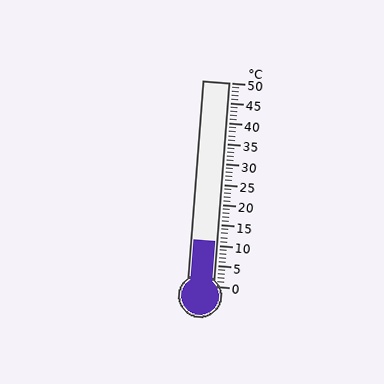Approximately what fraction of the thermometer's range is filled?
The thermometer is filled to approximately 20% of its range.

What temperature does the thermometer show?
The thermometer shows approximately 11°C.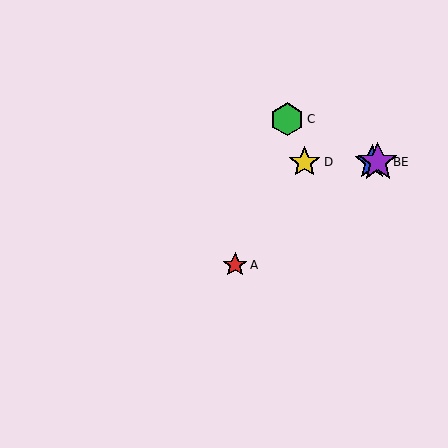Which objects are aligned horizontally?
Objects B, D, E are aligned horizontally.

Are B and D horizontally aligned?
Yes, both are at y≈162.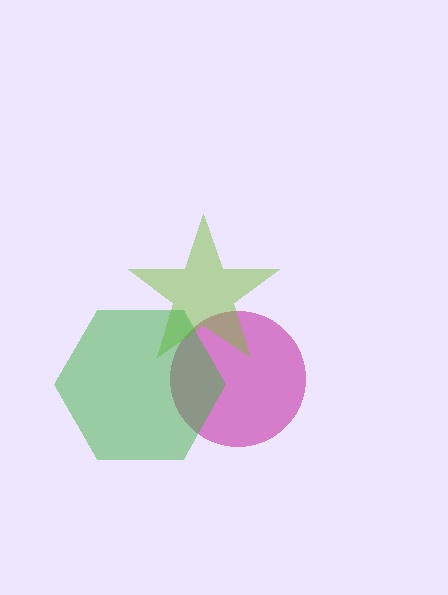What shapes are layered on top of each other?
The layered shapes are: a magenta circle, a lime star, a green hexagon.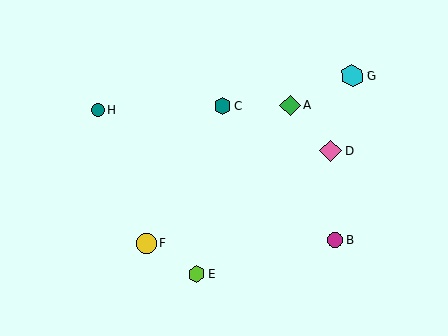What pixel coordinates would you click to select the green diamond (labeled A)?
Click at (290, 105) to select the green diamond A.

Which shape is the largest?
The cyan hexagon (labeled G) is the largest.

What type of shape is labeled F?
Shape F is a yellow circle.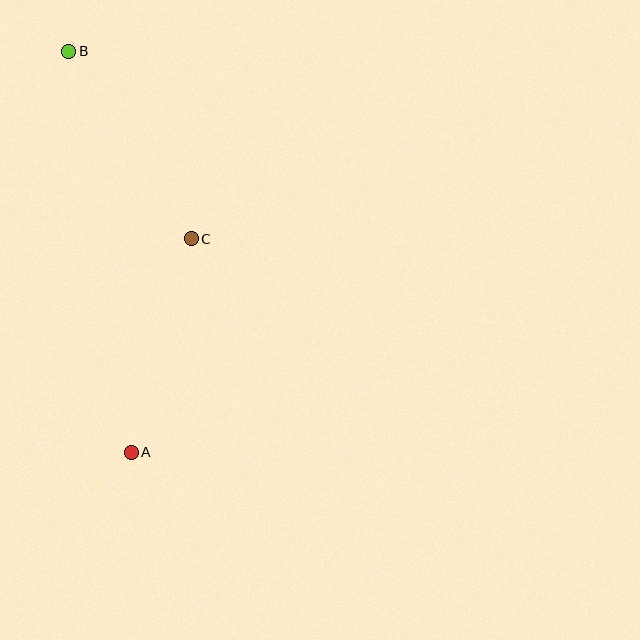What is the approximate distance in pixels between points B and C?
The distance between B and C is approximately 224 pixels.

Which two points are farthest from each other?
Points A and B are farthest from each other.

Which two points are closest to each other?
Points A and C are closest to each other.